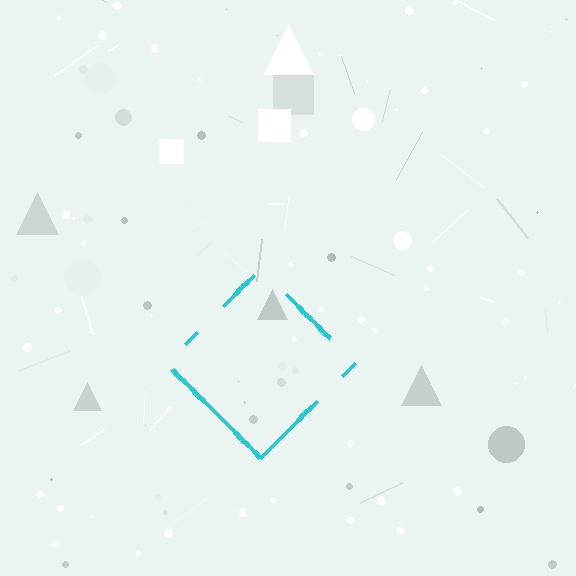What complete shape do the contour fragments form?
The contour fragments form a diamond.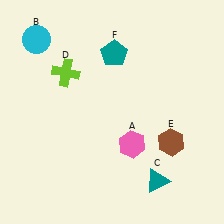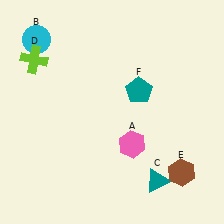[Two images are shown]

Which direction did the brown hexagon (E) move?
The brown hexagon (E) moved down.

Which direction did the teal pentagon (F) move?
The teal pentagon (F) moved down.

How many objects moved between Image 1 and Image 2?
3 objects moved between the two images.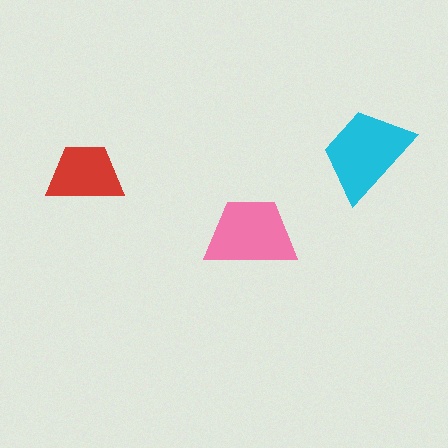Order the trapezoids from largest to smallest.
the cyan one, the pink one, the red one.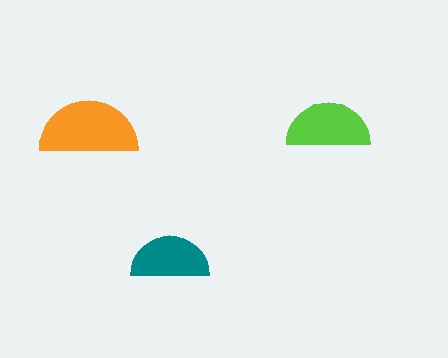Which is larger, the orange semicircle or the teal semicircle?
The orange one.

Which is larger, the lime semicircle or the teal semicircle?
The lime one.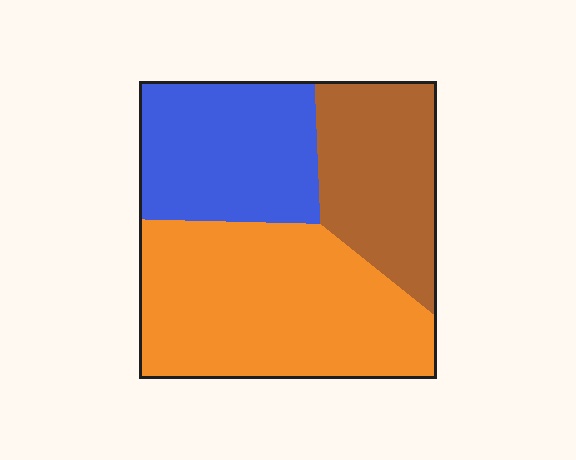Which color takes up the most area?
Orange, at roughly 45%.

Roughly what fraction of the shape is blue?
Blue takes up about one quarter (1/4) of the shape.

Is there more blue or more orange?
Orange.